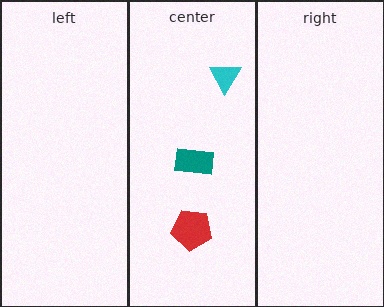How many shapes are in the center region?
3.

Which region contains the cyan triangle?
The center region.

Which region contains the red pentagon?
The center region.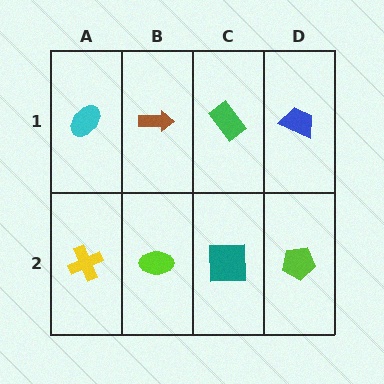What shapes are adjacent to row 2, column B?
A brown arrow (row 1, column B), a yellow cross (row 2, column A), a teal square (row 2, column C).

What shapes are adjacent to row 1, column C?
A teal square (row 2, column C), a brown arrow (row 1, column B), a blue trapezoid (row 1, column D).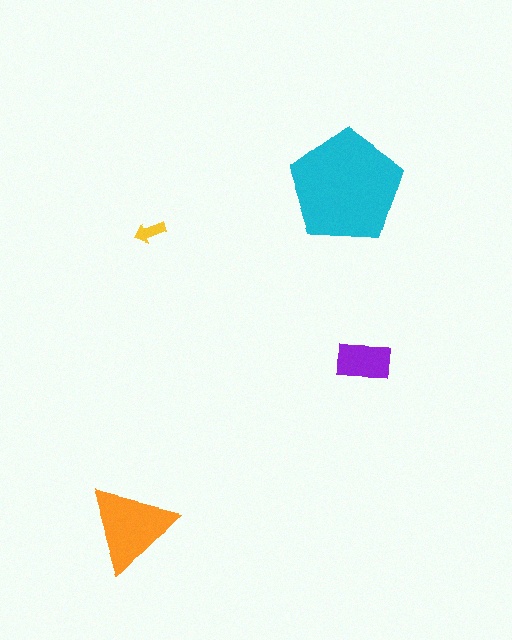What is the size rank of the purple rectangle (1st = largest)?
3rd.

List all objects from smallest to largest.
The yellow arrow, the purple rectangle, the orange triangle, the cyan pentagon.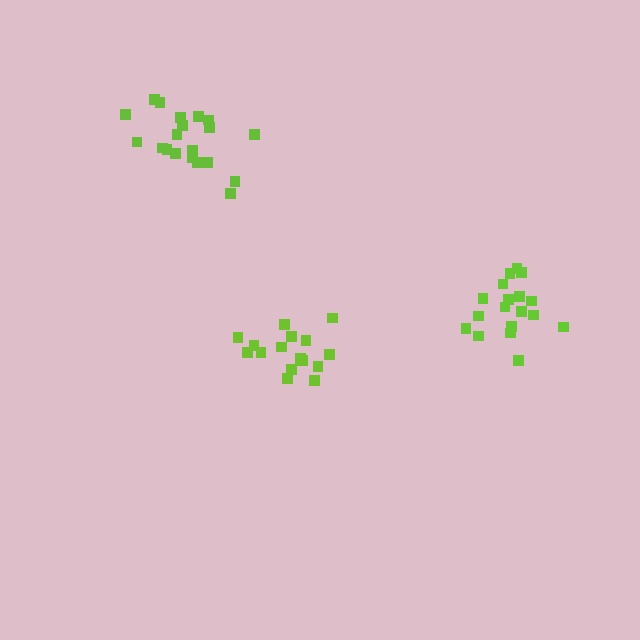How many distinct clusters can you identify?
There are 3 distinct clusters.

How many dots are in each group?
Group 1: 16 dots, Group 2: 18 dots, Group 3: 20 dots (54 total).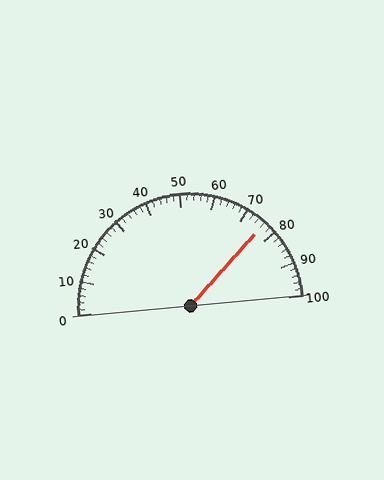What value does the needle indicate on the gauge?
The needle indicates approximately 76.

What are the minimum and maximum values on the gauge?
The gauge ranges from 0 to 100.